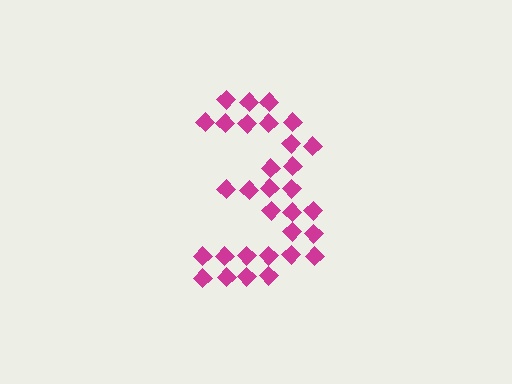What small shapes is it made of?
It is made of small diamonds.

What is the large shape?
The large shape is the digit 3.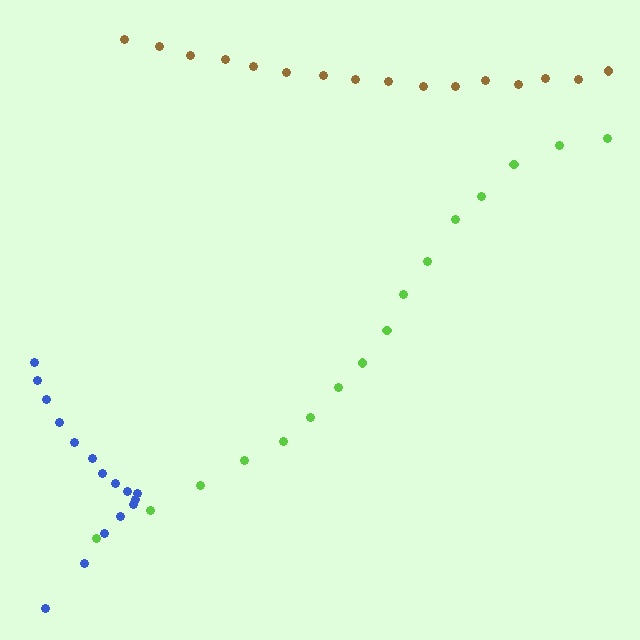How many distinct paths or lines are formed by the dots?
There are 3 distinct paths.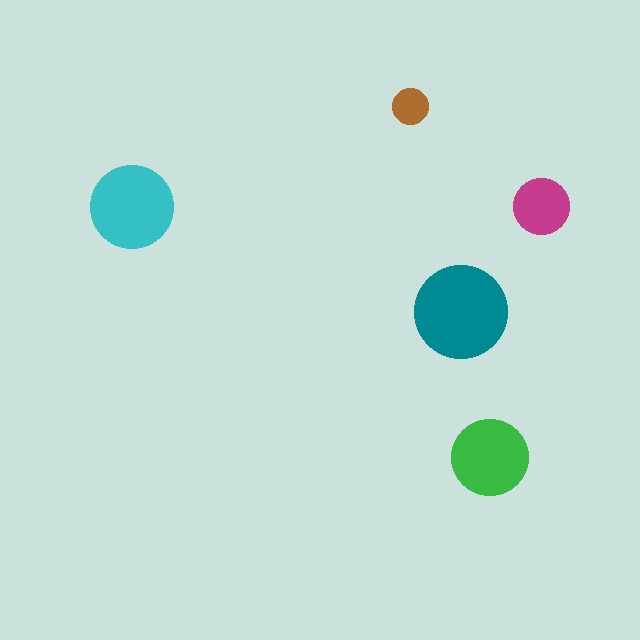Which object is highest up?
The brown circle is topmost.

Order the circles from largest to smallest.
the teal one, the cyan one, the green one, the magenta one, the brown one.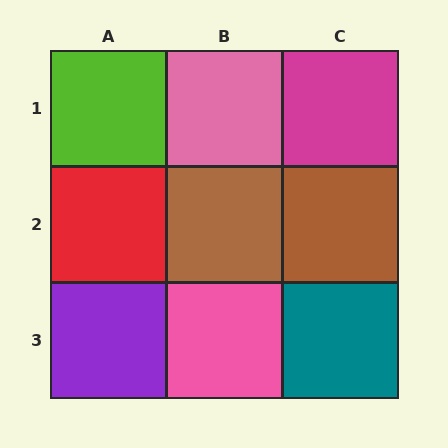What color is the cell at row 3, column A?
Purple.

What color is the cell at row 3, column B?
Pink.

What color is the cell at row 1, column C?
Magenta.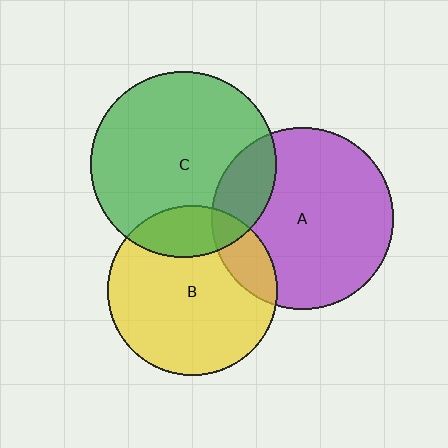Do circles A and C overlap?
Yes.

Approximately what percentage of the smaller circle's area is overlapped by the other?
Approximately 20%.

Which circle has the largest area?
Circle C (green).